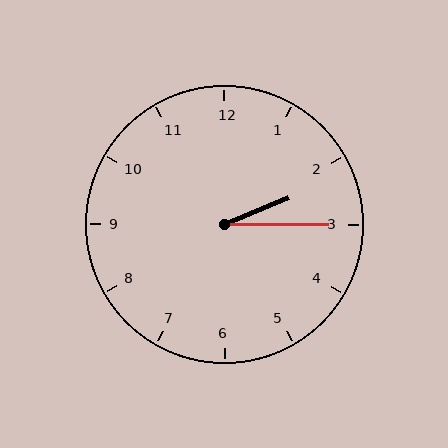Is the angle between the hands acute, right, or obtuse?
It is acute.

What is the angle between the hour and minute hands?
Approximately 22 degrees.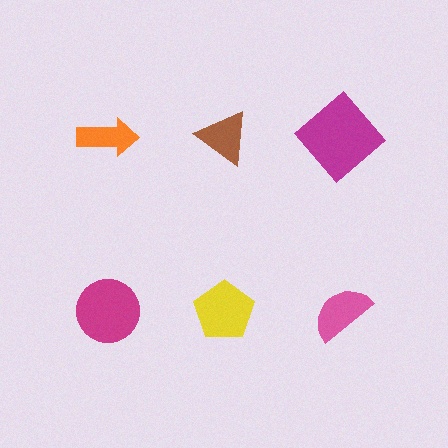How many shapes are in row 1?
3 shapes.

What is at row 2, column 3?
A pink semicircle.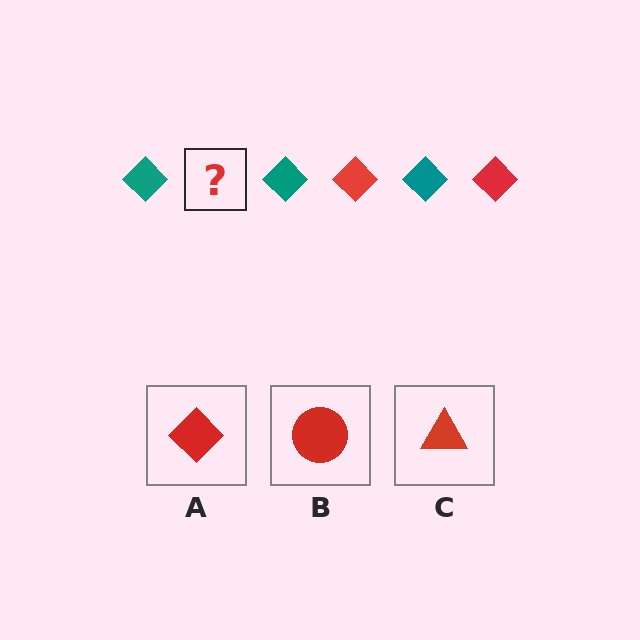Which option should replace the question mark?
Option A.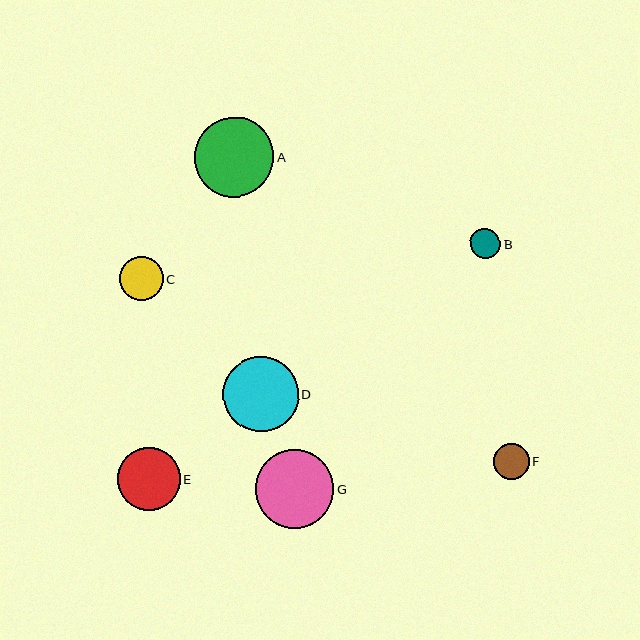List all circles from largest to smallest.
From largest to smallest: A, G, D, E, C, F, B.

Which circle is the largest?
Circle A is the largest with a size of approximately 80 pixels.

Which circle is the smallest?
Circle B is the smallest with a size of approximately 30 pixels.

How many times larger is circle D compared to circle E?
Circle D is approximately 1.2 times the size of circle E.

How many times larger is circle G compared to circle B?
Circle G is approximately 2.6 times the size of circle B.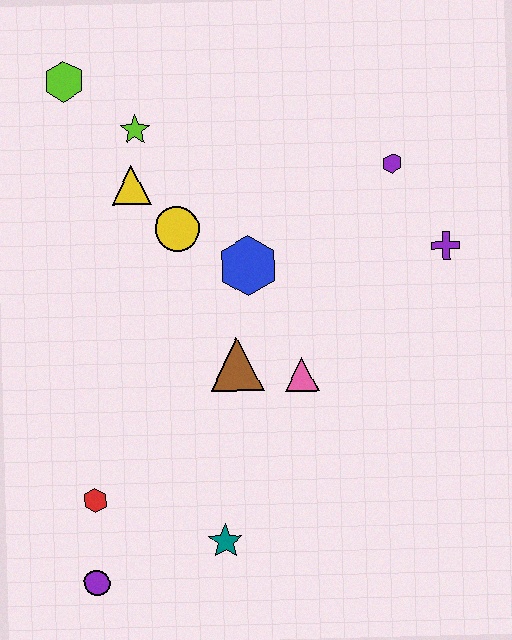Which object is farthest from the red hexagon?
The purple hexagon is farthest from the red hexagon.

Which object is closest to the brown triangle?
The pink triangle is closest to the brown triangle.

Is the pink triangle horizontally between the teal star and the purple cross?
Yes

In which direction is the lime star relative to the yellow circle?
The lime star is above the yellow circle.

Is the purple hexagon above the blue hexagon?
Yes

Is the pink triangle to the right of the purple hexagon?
No